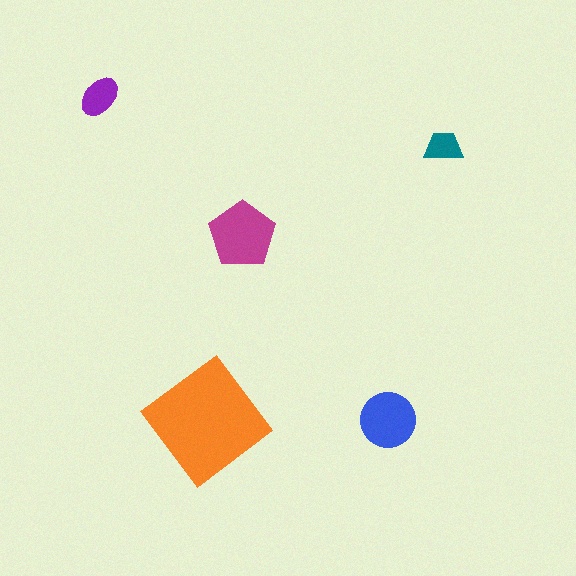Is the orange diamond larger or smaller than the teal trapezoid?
Larger.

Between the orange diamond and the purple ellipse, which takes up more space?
The orange diamond.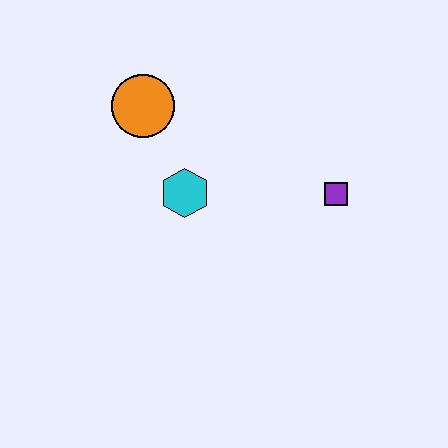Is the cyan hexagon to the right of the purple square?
No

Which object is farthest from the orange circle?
The purple square is farthest from the orange circle.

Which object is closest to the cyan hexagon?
The orange circle is closest to the cyan hexagon.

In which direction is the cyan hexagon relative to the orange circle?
The cyan hexagon is below the orange circle.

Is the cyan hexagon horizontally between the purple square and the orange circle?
Yes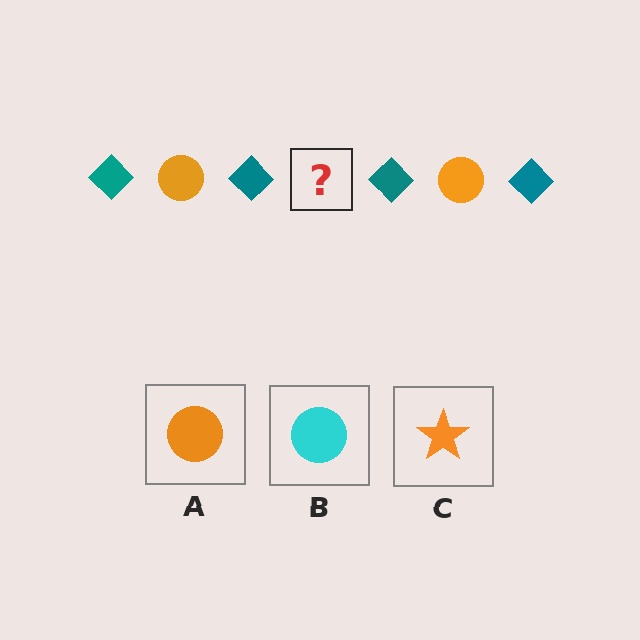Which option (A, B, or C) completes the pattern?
A.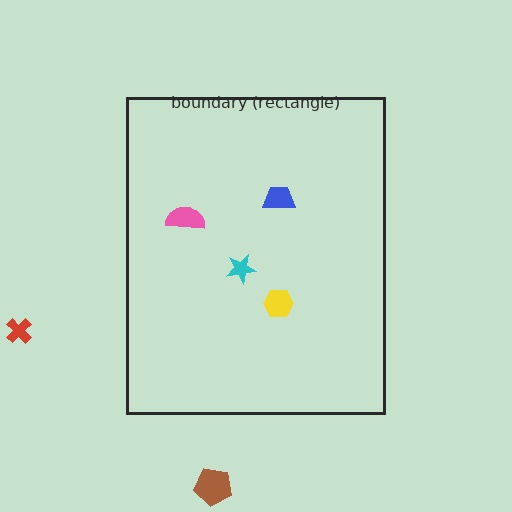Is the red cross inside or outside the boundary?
Outside.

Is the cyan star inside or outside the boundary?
Inside.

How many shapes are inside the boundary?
4 inside, 2 outside.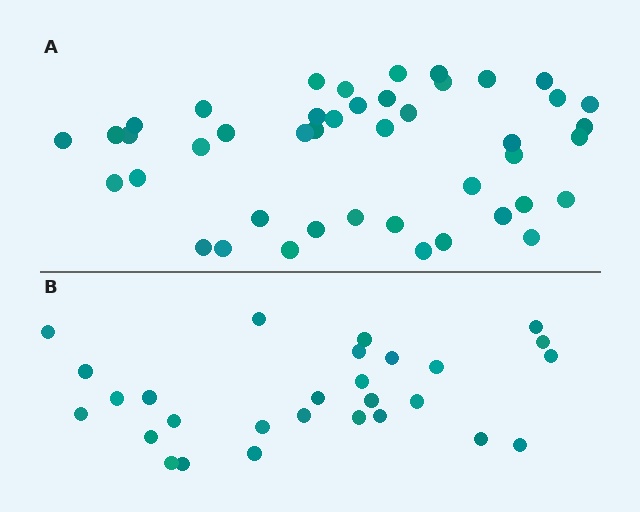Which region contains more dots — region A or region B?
Region A (the top region) has more dots.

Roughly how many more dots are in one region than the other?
Region A has approximately 15 more dots than region B.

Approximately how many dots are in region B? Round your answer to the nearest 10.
About 30 dots. (The exact count is 28, which rounds to 30.)